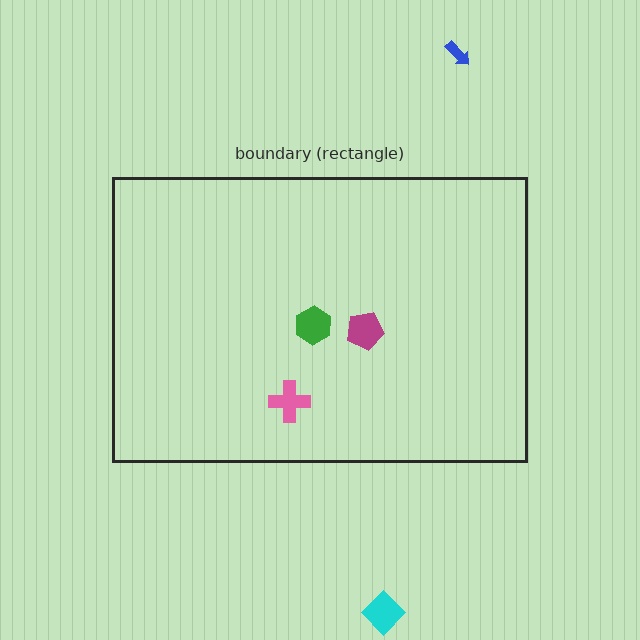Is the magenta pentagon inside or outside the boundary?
Inside.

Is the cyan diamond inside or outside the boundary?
Outside.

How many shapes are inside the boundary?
3 inside, 2 outside.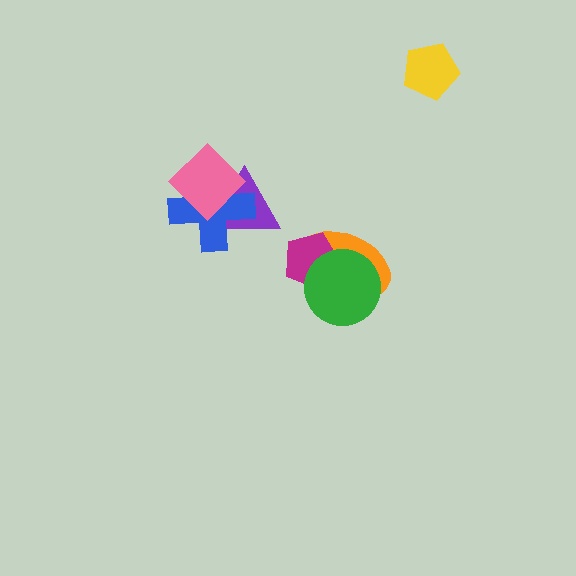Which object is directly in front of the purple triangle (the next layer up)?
The blue cross is directly in front of the purple triangle.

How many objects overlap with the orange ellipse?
2 objects overlap with the orange ellipse.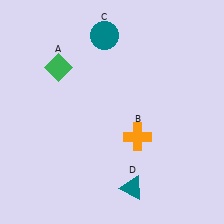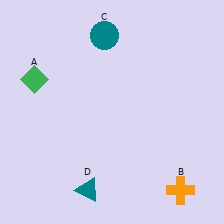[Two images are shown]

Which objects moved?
The objects that moved are: the green diamond (A), the orange cross (B), the teal triangle (D).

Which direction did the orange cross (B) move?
The orange cross (B) moved down.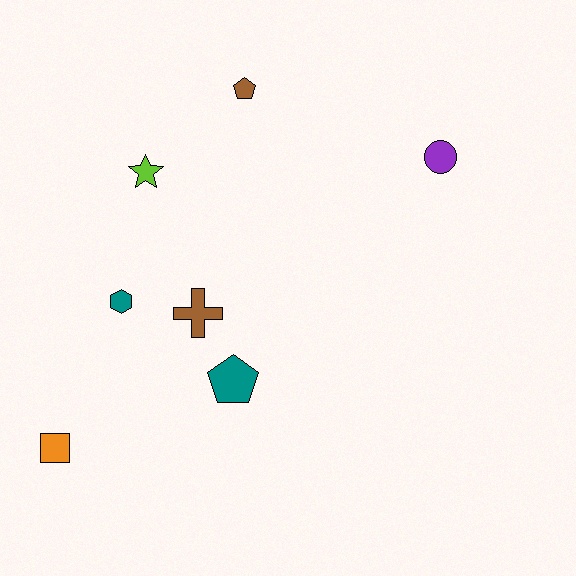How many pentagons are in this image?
There are 2 pentagons.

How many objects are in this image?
There are 7 objects.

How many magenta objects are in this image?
There are no magenta objects.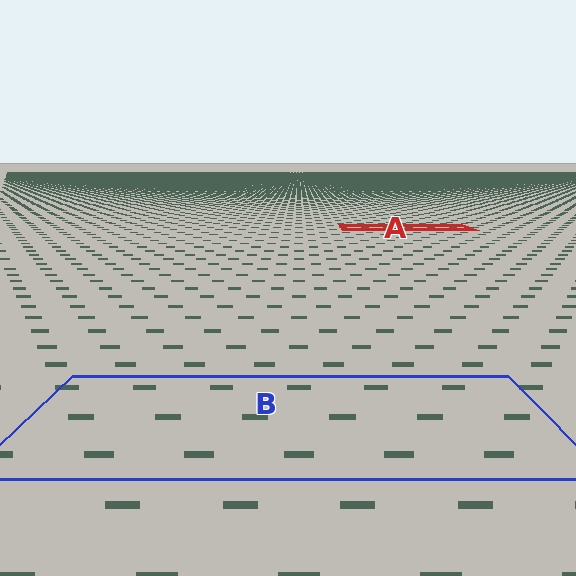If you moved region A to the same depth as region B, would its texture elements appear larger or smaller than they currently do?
They would appear larger. At a closer depth, the same texture elements are projected at a bigger on-screen size.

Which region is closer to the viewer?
Region B is closer. The texture elements there are larger and more spread out.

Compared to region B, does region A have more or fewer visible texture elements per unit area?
Region A has more texture elements per unit area — they are packed more densely because it is farther away.